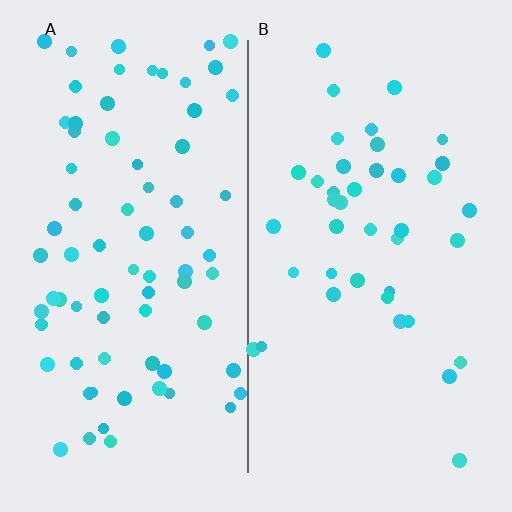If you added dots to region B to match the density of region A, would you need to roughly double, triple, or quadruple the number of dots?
Approximately double.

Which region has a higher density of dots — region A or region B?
A (the left).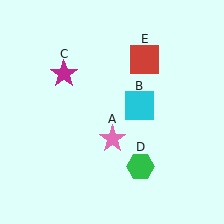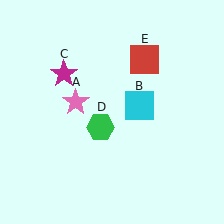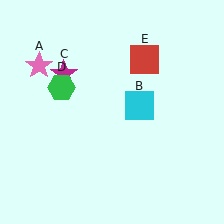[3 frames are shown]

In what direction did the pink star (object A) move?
The pink star (object A) moved up and to the left.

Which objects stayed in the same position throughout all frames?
Cyan square (object B) and magenta star (object C) and red square (object E) remained stationary.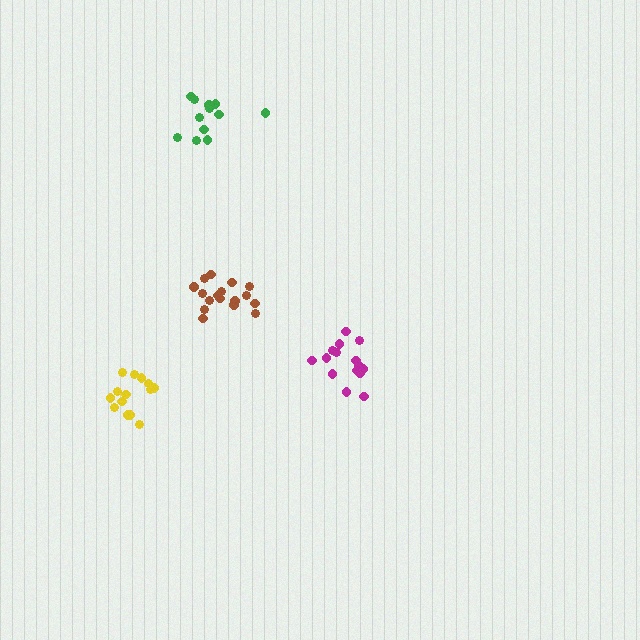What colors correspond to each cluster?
The clusters are colored: brown, magenta, yellow, green.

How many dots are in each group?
Group 1: 17 dots, Group 2: 15 dots, Group 3: 14 dots, Group 4: 13 dots (59 total).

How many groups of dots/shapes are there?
There are 4 groups.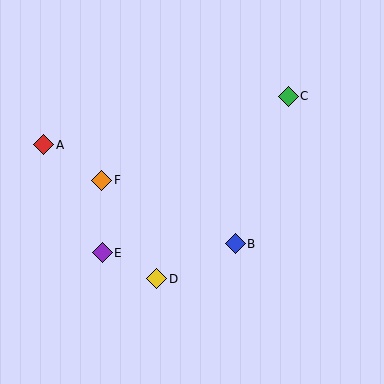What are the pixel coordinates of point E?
Point E is at (102, 253).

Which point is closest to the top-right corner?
Point C is closest to the top-right corner.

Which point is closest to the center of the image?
Point B at (235, 244) is closest to the center.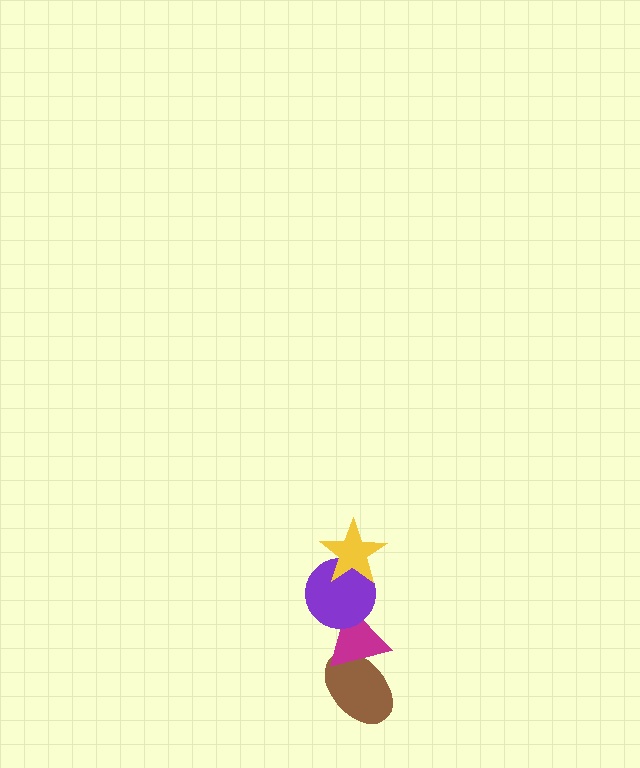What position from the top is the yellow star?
The yellow star is 1st from the top.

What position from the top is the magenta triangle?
The magenta triangle is 3rd from the top.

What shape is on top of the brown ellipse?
The magenta triangle is on top of the brown ellipse.